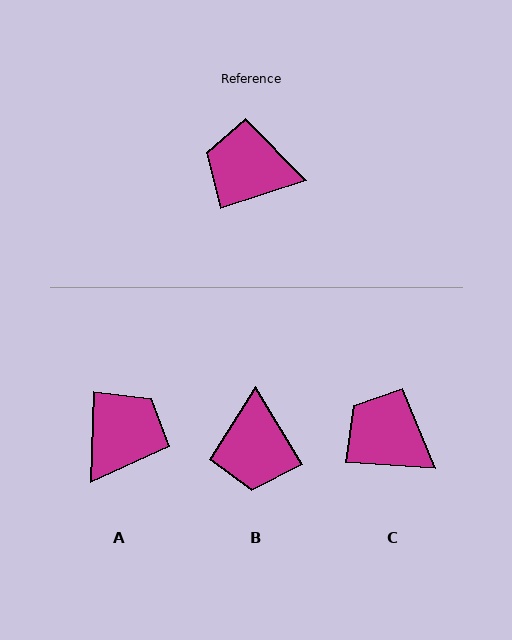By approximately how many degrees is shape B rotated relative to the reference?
Approximately 103 degrees counter-clockwise.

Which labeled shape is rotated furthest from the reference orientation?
A, about 110 degrees away.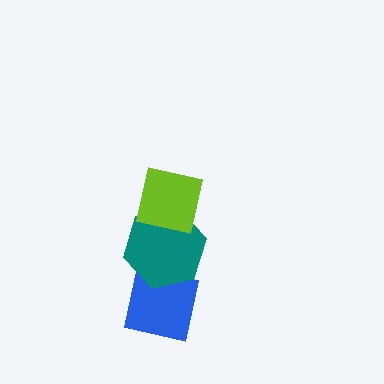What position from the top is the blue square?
The blue square is 3rd from the top.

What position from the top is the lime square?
The lime square is 1st from the top.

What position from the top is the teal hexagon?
The teal hexagon is 2nd from the top.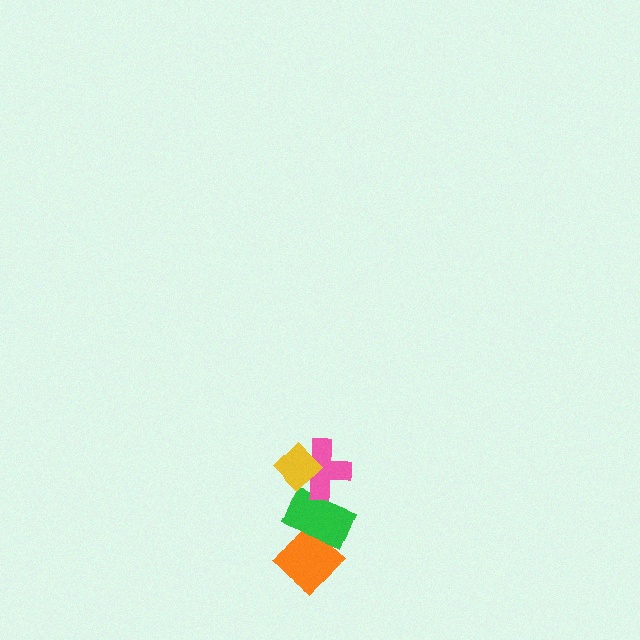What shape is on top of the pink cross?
The yellow diamond is on top of the pink cross.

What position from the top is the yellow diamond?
The yellow diamond is 1st from the top.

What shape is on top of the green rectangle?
The pink cross is on top of the green rectangle.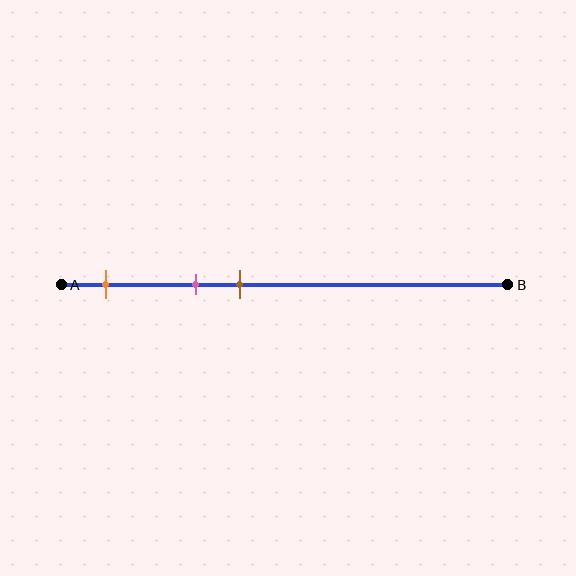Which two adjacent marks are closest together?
The pink and brown marks are the closest adjacent pair.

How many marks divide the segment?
There are 3 marks dividing the segment.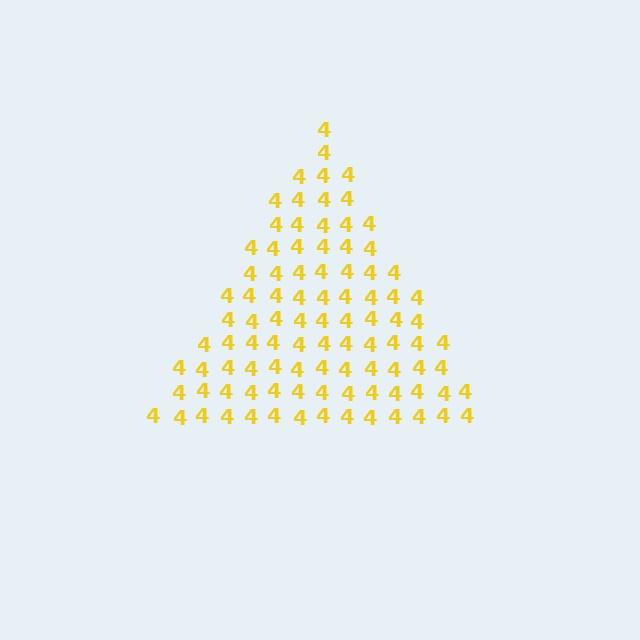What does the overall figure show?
The overall figure shows a triangle.